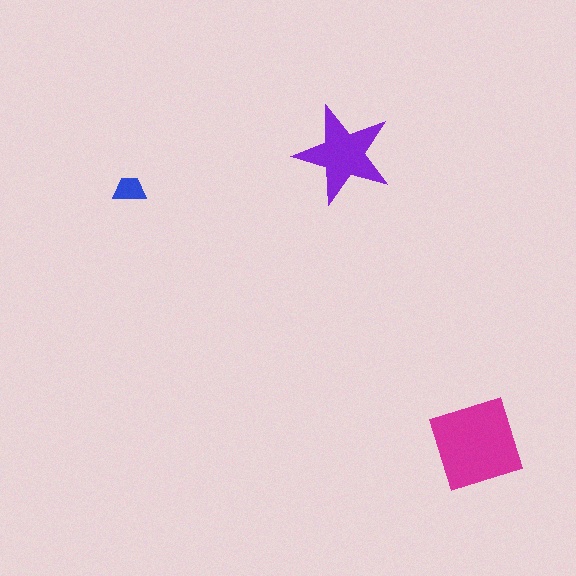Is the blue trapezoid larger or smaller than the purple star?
Smaller.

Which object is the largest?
The magenta diamond.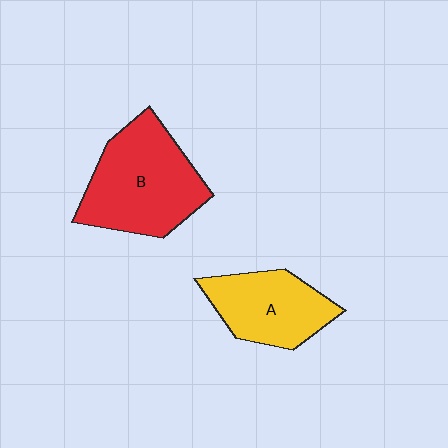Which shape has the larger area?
Shape B (red).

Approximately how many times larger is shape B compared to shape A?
Approximately 1.4 times.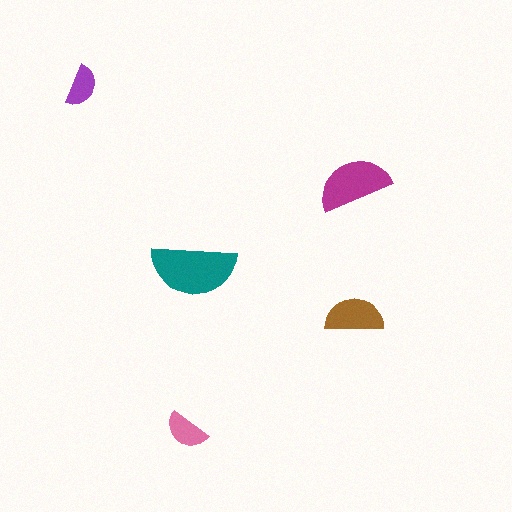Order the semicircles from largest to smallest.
the teal one, the magenta one, the brown one, the pink one, the purple one.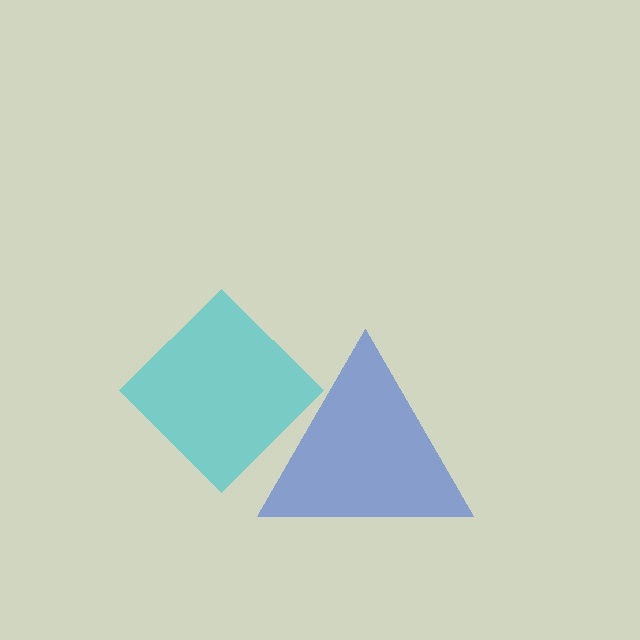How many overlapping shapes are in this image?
There are 2 overlapping shapes in the image.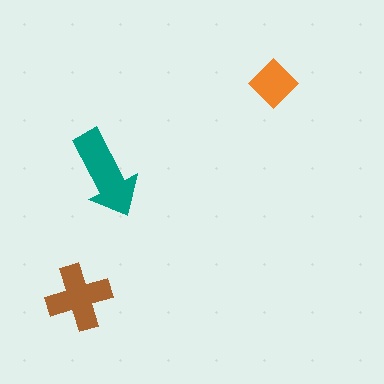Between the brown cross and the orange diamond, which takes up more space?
The brown cross.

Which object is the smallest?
The orange diamond.